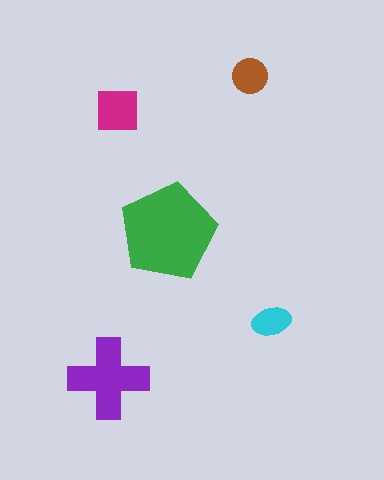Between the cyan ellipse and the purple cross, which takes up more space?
The purple cross.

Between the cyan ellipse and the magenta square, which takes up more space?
The magenta square.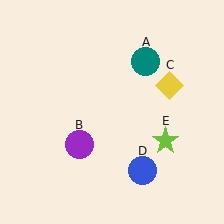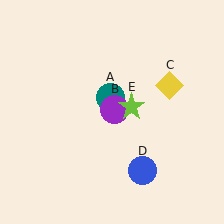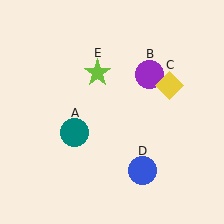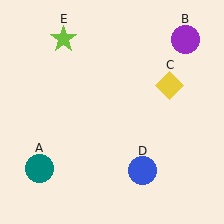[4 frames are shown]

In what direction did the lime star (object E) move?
The lime star (object E) moved up and to the left.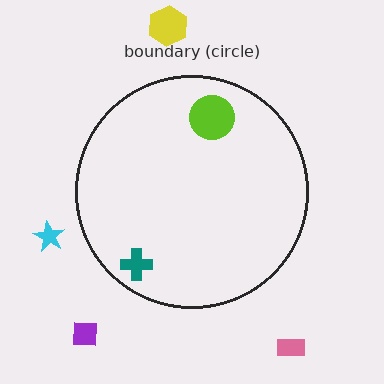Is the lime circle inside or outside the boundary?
Inside.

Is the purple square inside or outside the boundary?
Outside.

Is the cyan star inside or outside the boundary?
Outside.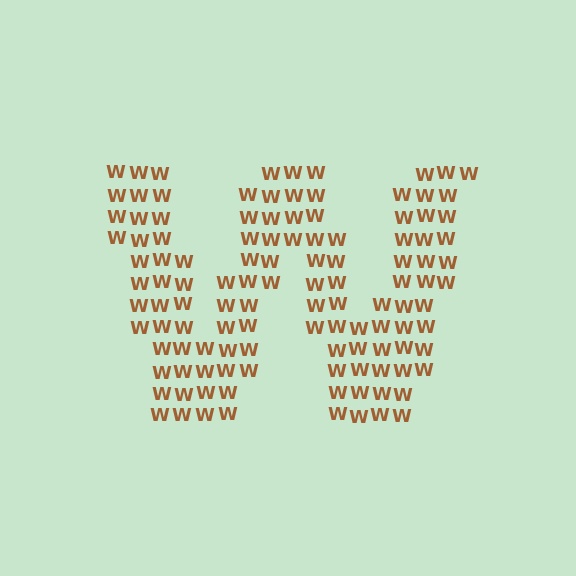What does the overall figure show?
The overall figure shows the letter W.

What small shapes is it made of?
It is made of small letter W's.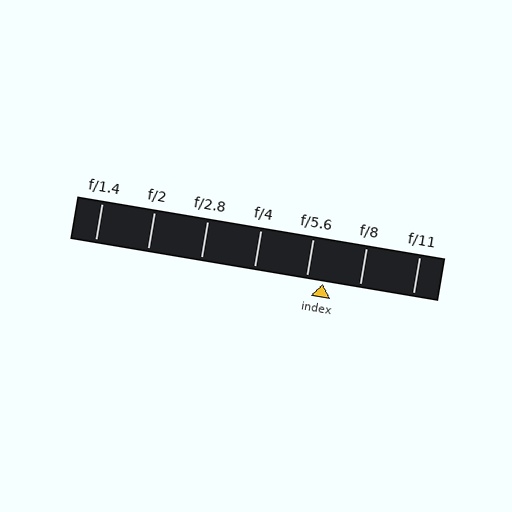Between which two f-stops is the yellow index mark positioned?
The index mark is between f/5.6 and f/8.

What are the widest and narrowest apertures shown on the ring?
The widest aperture shown is f/1.4 and the narrowest is f/11.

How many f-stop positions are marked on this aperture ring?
There are 7 f-stop positions marked.